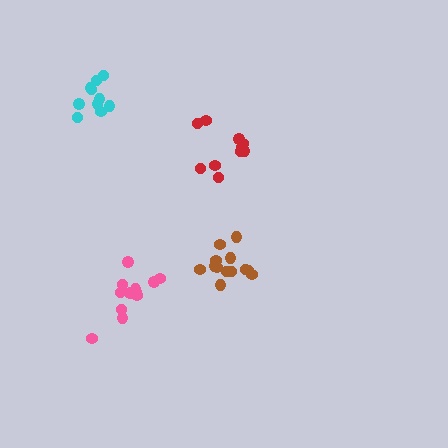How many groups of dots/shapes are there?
There are 4 groups.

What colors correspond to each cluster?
The clusters are colored: brown, cyan, red, pink.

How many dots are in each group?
Group 1: 13 dots, Group 2: 10 dots, Group 3: 10 dots, Group 4: 12 dots (45 total).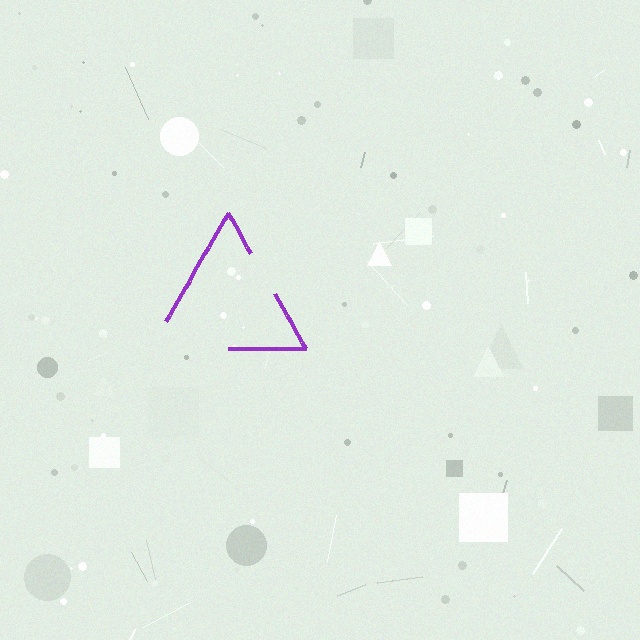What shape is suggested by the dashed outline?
The dashed outline suggests a triangle.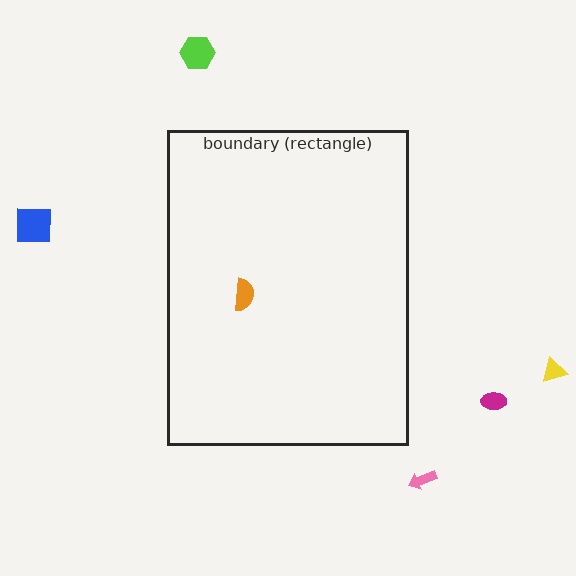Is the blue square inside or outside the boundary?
Outside.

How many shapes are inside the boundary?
1 inside, 5 outside.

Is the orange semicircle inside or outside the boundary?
Inside.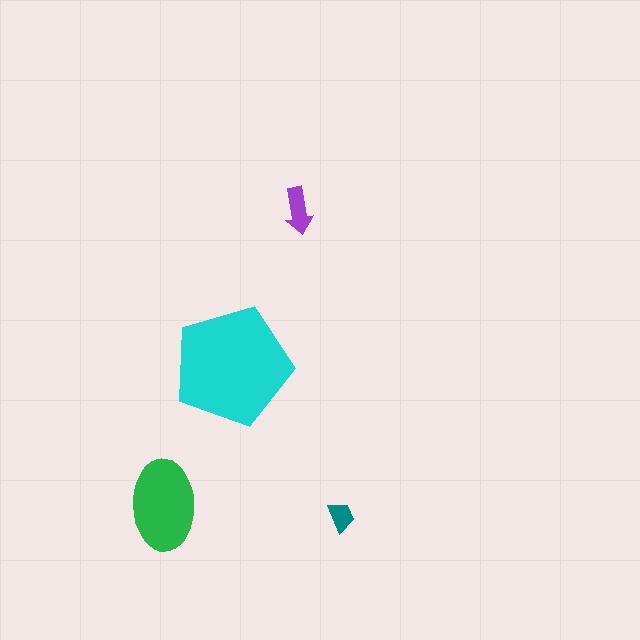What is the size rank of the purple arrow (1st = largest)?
3rd.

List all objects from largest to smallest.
The cyan pentagon, the green ellipse, the purple arrow, the teal trapezoid.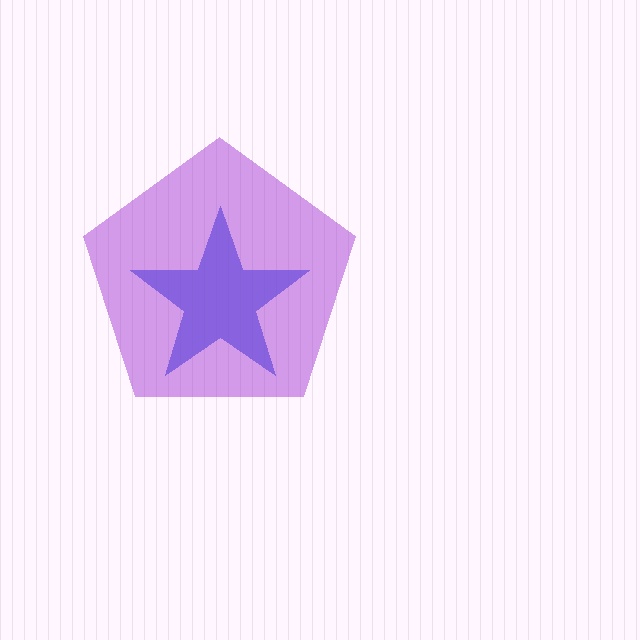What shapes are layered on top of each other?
The layered shapes are: a blue star, a purple pentagon.